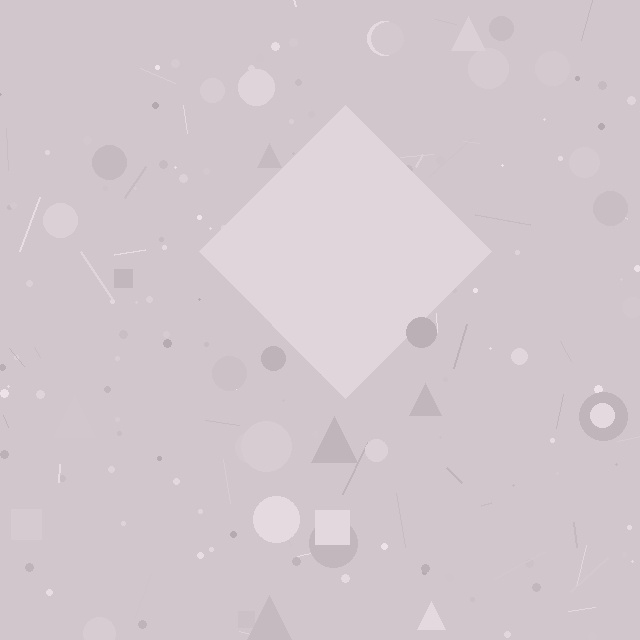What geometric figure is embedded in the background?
A diamond is embedded in the background.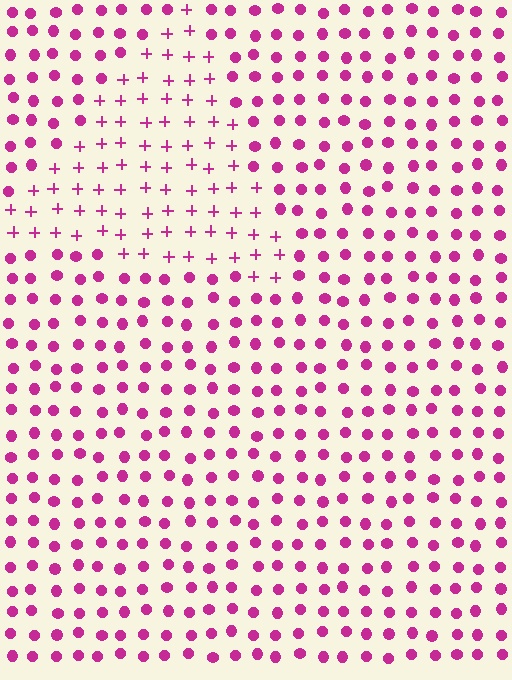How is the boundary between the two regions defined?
The boundary is defined by a change in element shape: plus signs inside vs. circles outside. All elements share the same color and spacing.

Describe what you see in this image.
The image is filled with small magenta elements arranged in a uniform grid. A triangle-shaped region contains plus signs, while the surrounding area contains circles. The boundary is defined purely by the change in element shape.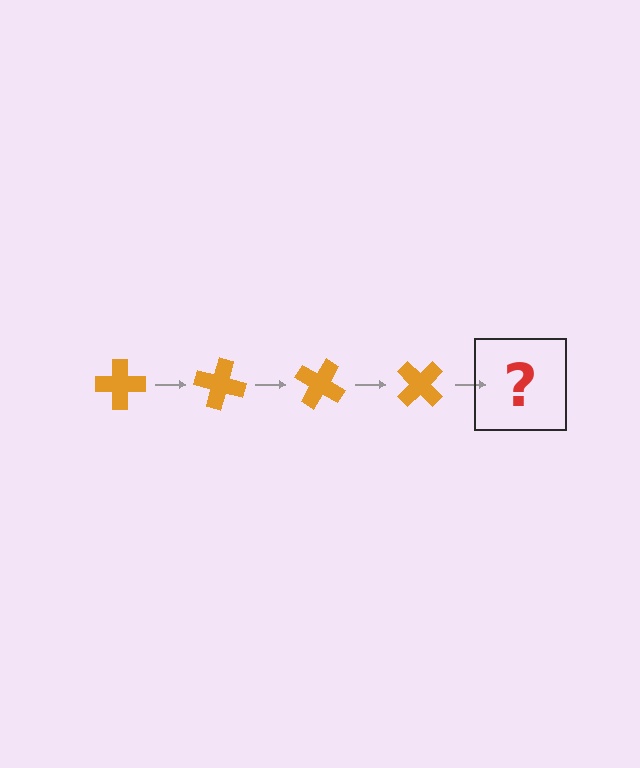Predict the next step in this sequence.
The next step is an orange cross rotated 60 degrees.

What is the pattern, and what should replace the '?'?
The pattern is that the cross rotates 15 degrees each step. The '?' should be an orange cross rotated 60 degrees.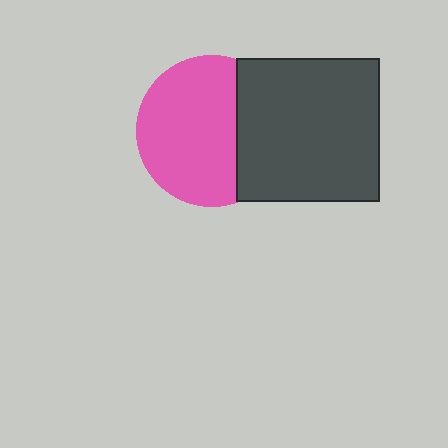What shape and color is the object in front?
The object in front is a dark gray square.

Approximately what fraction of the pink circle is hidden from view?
Roughly 31% of the pink circle is hidden behind the dark gray square.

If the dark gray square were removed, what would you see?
You would see the complete pink circle.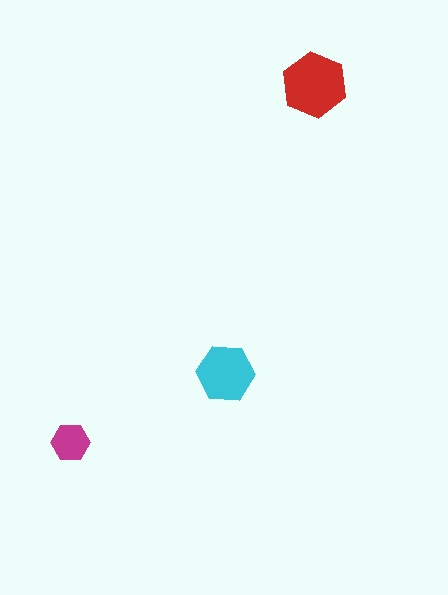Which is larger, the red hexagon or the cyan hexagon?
The red one.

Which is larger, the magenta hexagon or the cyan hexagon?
The cyan one.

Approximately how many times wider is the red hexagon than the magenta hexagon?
About 1.5 times wider.